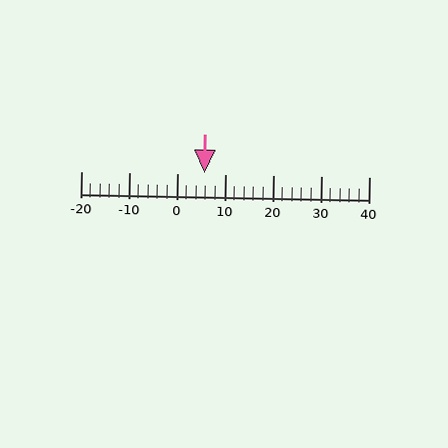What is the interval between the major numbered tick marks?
The major tick marks are spaced 10 units apart.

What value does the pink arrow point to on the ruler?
The pink arrow points to approximately 6.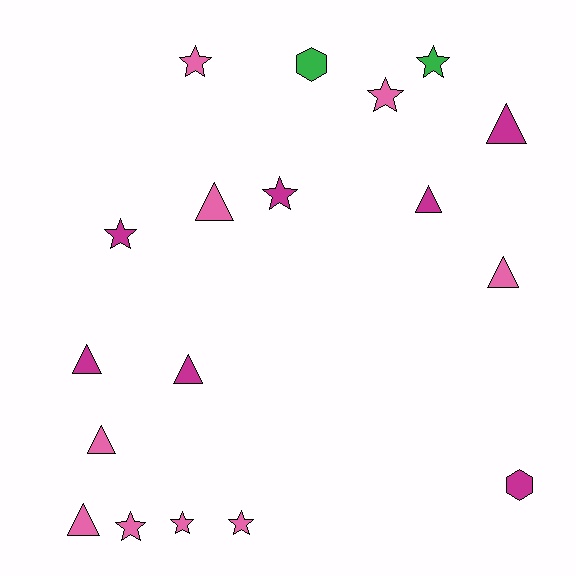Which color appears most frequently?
Pink, with 9 objects.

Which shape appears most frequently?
Star, with 8 objects.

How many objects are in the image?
There are 18 objects.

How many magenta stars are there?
There are 2 magenta stars.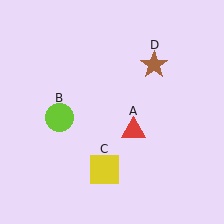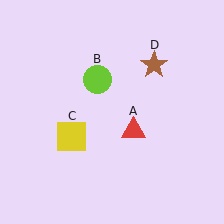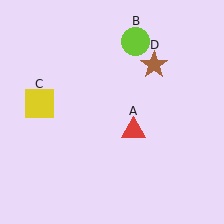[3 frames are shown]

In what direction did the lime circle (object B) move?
The lime circle (object B) moved up and to the right.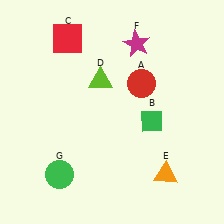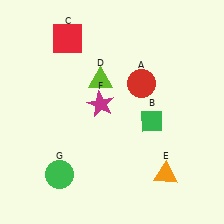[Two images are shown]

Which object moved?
The magenta star (F) moved down.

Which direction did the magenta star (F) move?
The magenta star (F) moved down.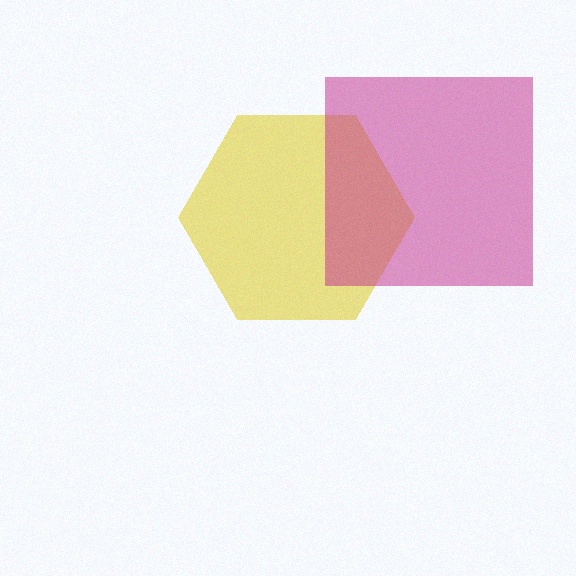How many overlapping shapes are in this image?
There are 2 overlapping shapes in the image.